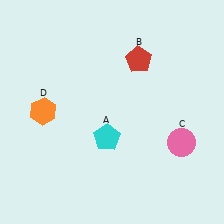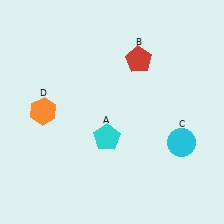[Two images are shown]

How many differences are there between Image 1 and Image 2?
There is 1 difference between the two images.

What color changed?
The circle (C) changed from pink in Image 1 to cyan in Image 2.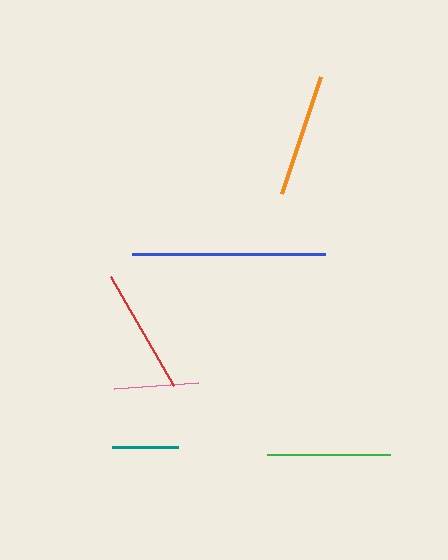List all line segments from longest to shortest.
From longest to shortest: blue, red, orange, green, pink, teal.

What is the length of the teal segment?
The teal segment is approximately 65 pixels long.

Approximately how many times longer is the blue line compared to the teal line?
The blue line is approximately 2.9 times the length of the teal line.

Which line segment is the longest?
The blue line is the longest at approximately 193 pixels.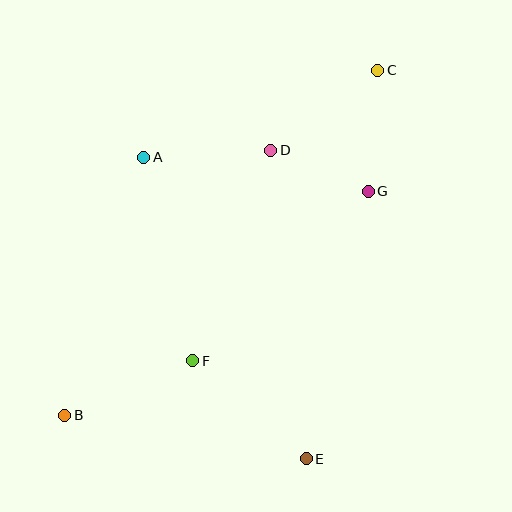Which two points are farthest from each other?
Points B and C are farthest from each other.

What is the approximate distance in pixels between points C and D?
The distance between C and D is approximately 134 pixels.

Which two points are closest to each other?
Points D and G are closest to each other.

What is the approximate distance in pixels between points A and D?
The distance between A and D is approximately 127 pixels.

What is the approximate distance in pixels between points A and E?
The distance between A and E is approximately 343 pixels.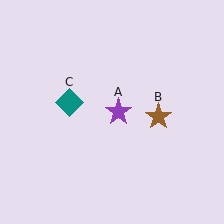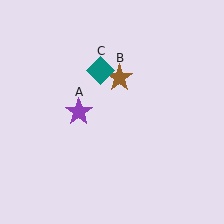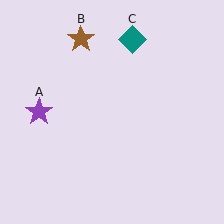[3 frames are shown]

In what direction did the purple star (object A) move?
The purple star (object A) moved left.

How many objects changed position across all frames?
3 objects changed position: purple star (object A), brown star (object B), teal diamond (object C).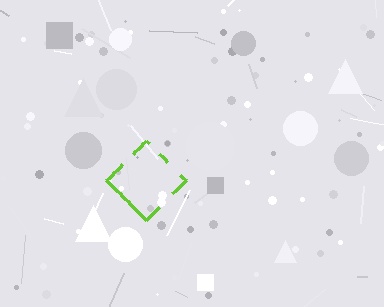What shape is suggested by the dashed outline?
The dashed outline suggests a diamond.